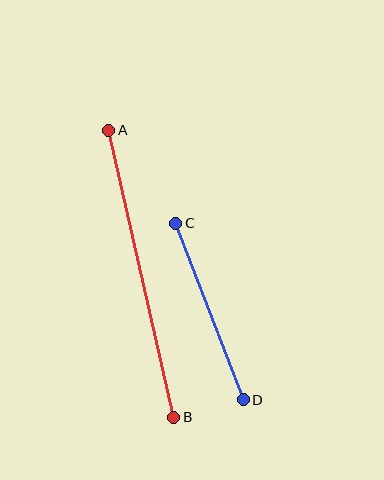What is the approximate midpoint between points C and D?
The midpoint is at approximately (209, 311) pixels.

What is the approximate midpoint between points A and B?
The midpoint is at approximately (141, 274) pixels.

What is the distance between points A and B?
The distance is approximately 294 pixels.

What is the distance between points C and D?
The distance is approximately 189 pixels.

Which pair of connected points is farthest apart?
Points A and B are farthest apart.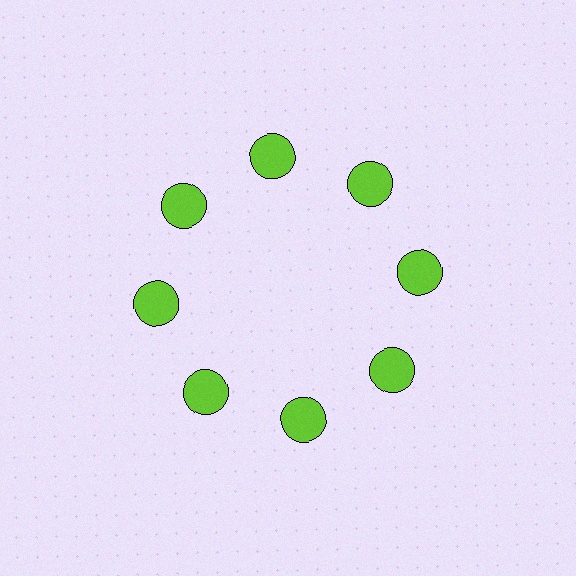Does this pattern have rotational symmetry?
Yes, this pattern has 8-fold rotational symmetry. It looks the same after rotating 45 degrees around the center.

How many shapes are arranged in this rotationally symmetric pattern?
There are 8 shapes, arranged in 8 groups of 1.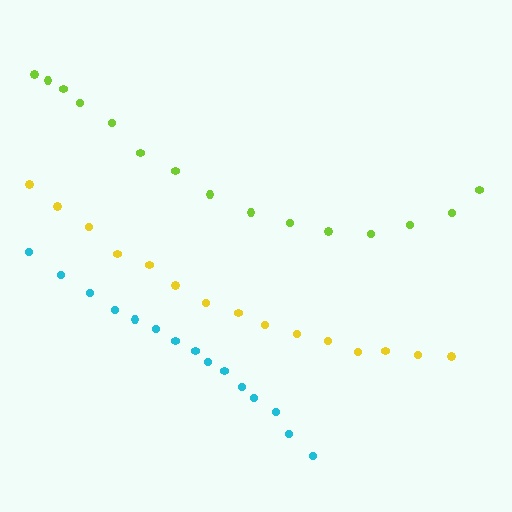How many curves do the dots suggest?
There are 3 distinct paths.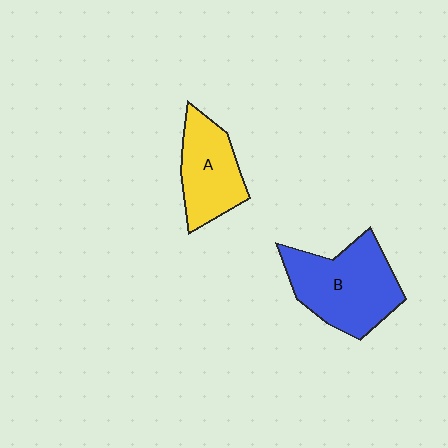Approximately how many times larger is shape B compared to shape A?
Approximately 1.4 times.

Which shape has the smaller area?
Shape A (yellow).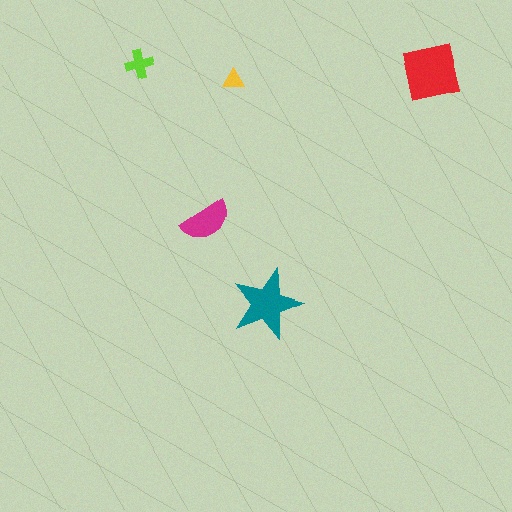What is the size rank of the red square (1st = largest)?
1st.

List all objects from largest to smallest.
The red square, the teal star, the magenta semicircle, the lime cross, the yellow triangle.